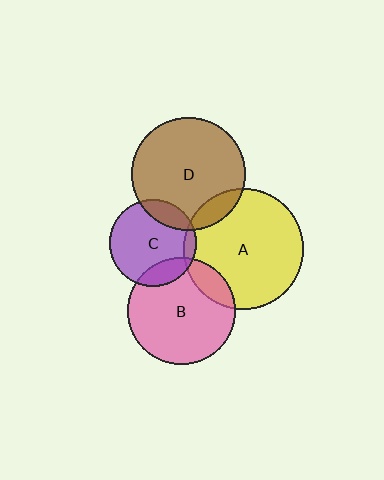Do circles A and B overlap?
Yes.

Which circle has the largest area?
Circle A (yellow).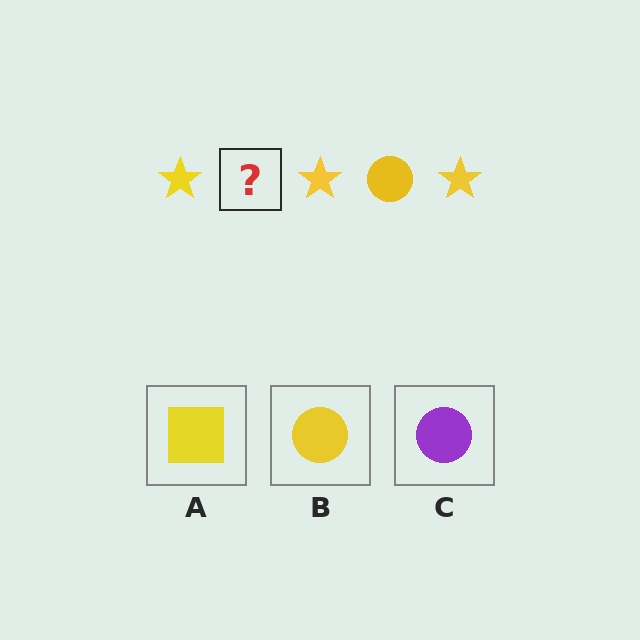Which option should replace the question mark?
Option B.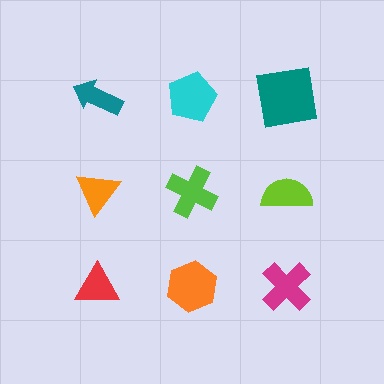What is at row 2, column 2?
A lime cross.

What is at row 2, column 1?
An orange triangle.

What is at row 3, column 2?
An orange hexagon.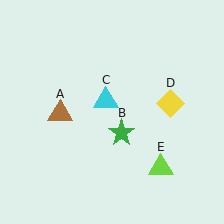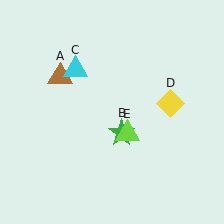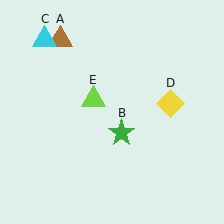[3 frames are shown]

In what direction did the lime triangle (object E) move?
The lime triangle (object E) moved up and to the left.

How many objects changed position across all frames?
3 objects changed position: brown triangle (object A), cyan triangle (object C), lime triangle (object E).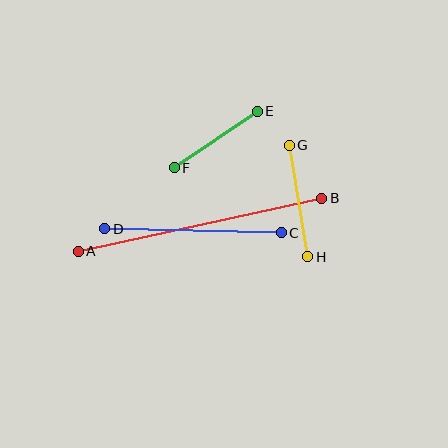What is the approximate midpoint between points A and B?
The midpoint is at approximately (200, 225) pixels.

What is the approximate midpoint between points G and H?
The midpoint is at approximately (299, 201) pixels.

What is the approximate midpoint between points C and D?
The midpoint is at approximately (193, 231) pixels.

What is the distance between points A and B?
The distance is approximately 249 pixels.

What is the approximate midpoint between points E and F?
The midpoint is at approximately (216, 140) pixels.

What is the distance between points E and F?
The distance is approximately 101 pixels.